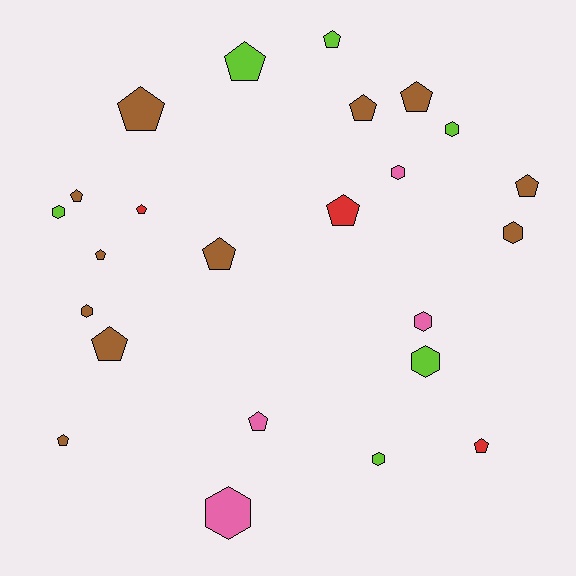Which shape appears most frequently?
Pentagon, with 15 objects.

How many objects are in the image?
There are 24 objects.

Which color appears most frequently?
Brown, with 11 objects.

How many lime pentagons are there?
There are 2 lime pentagons.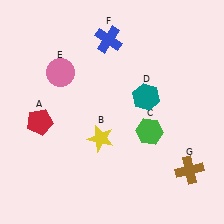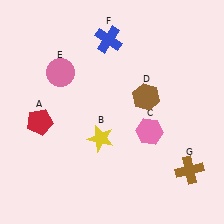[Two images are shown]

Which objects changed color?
C changed from green to pink. D changed from teal to brown.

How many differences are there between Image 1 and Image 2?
There are 2 differences between the two images.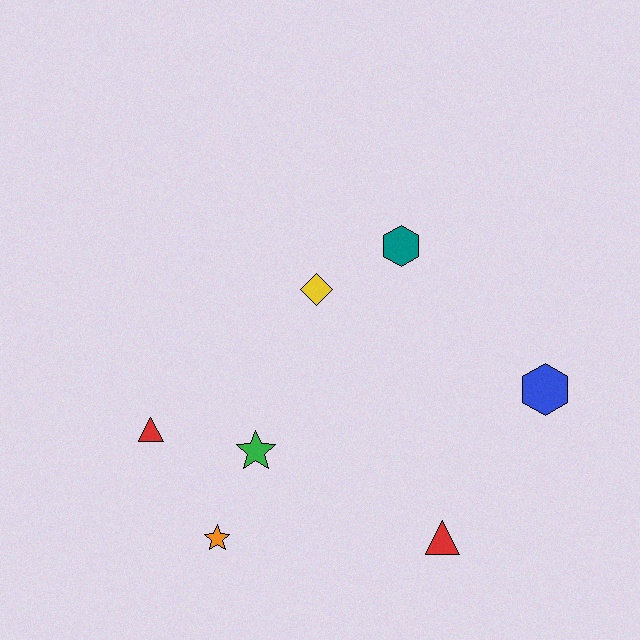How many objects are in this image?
There are 7 objects.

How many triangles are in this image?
There are 2 triangles.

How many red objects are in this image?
There are 2 red objects.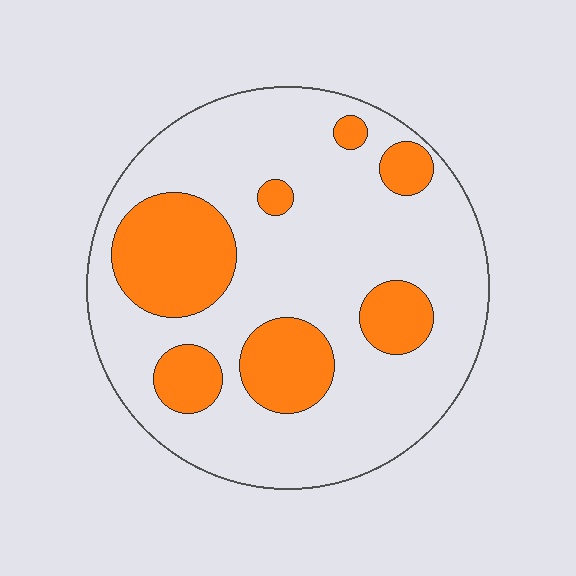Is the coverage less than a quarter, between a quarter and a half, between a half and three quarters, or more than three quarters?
Between a quarter and a half.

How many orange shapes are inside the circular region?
7.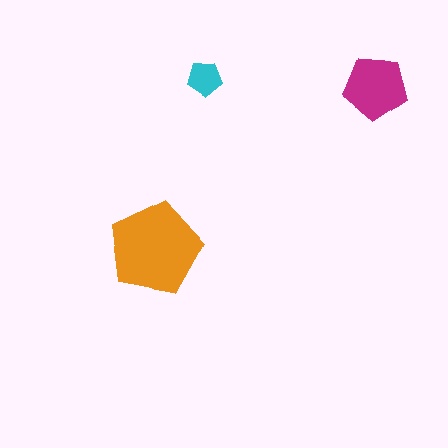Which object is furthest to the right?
The magenta pentagon is rightmost.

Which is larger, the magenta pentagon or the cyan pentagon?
The magenta one.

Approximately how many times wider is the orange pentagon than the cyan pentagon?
About 2.5 times wider.